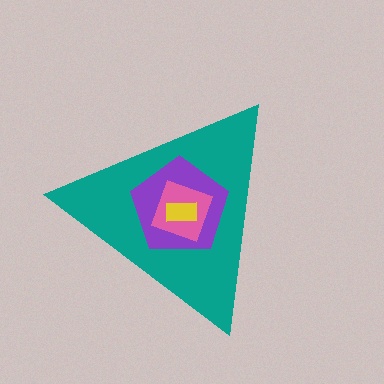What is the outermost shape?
The teal triangle.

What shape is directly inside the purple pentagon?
The pink square.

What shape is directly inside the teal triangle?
The purple pentagon.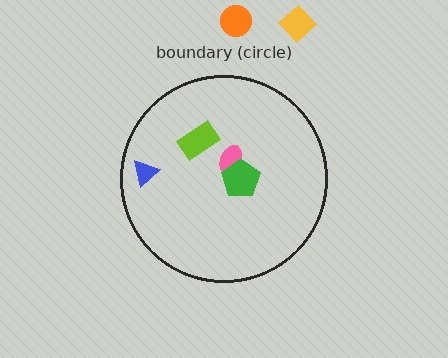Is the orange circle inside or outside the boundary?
Outside.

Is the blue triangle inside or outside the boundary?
Inside.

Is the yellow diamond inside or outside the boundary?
Outside.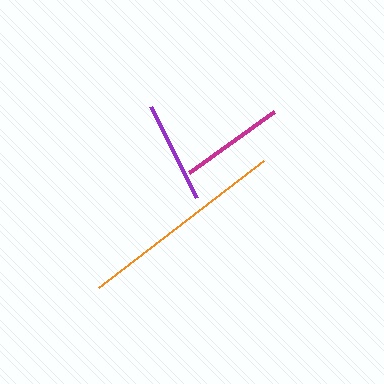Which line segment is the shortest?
The purple line is the shortest at approximately 102 pixels.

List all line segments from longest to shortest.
From longest to shortest: orange, magenta, purple.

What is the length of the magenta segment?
The magenta segment is approximately 105 pixels long.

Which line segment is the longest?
The orange line is the longest at approximately 208 pixels.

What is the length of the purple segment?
The purple segment is approximately 102 pixels long.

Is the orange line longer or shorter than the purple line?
The orange line is longer than the purple line.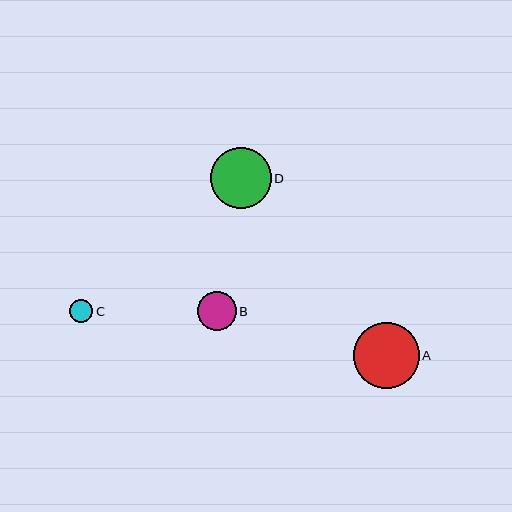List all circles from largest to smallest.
From largest to smallest: A, D, B, C.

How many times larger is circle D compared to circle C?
Circle D is approximately 2.7 times the size of circle C.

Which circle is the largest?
Circle A is the largest with a size of approximately 66 pixels.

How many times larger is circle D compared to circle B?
Circle D is approximately 1.6 times the size of circle B.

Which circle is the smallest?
Circle C is the smallest with a size of approximately 23 pixels.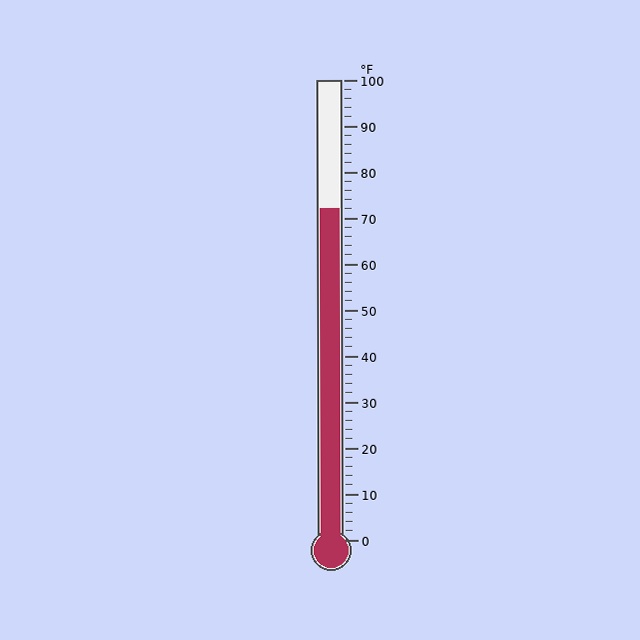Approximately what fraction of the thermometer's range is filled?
The thermometer is filled to approximately 70% of its range.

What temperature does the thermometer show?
The thermometer shows approximately 72°F.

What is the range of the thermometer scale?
The thermometer scale ranges from 0°F to 100°F.